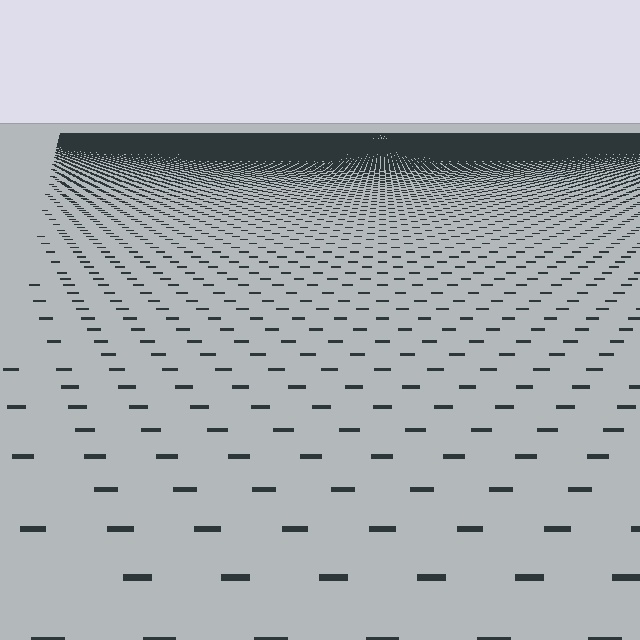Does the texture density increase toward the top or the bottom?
Density increases toward the top.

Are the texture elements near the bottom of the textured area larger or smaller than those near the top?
Larger. Near the bottom, elements are closer to the viewer and appear at a bigger on-screen size.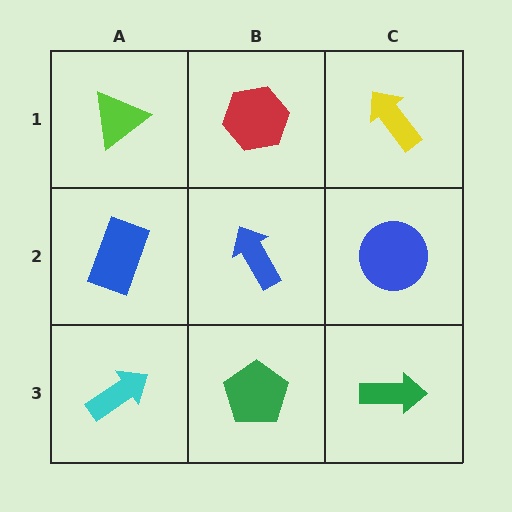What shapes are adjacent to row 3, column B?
A blue arrow (row 2, column B), a cyan arrow (row 3, column A), a green arrow (row 3, column C).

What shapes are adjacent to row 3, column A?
A blue rectangle (row 2, column A), a green pentagon (row 3, column B).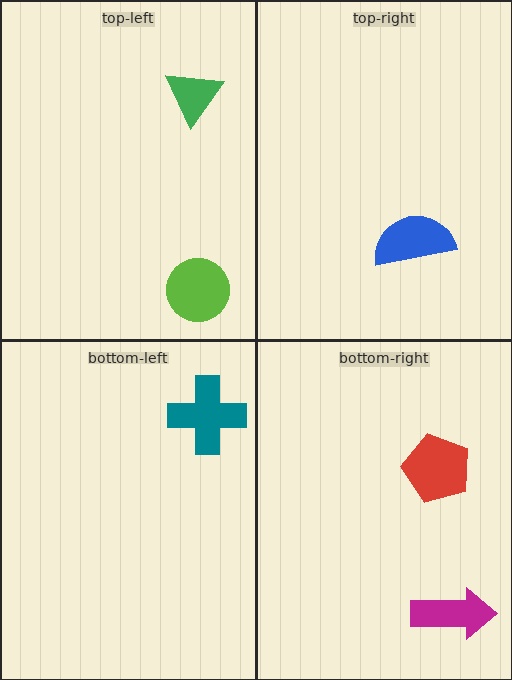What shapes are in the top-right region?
The blue semicircle.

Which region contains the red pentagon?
The bottom-right region.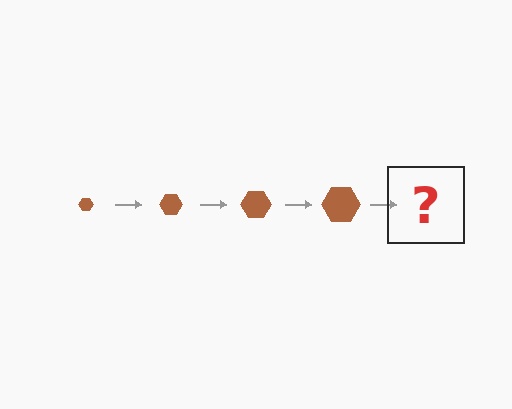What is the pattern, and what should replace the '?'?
The pattern is that the hexagon gets progressively larger each step. The '?' should be a brown hexagon, larger than the previous one.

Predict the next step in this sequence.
The next step is a brown hexagon, larger than the previous one.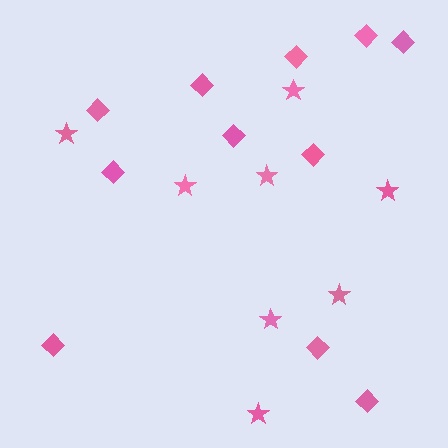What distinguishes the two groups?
There are 2 groups: one group of diamonds (11) and one group of stars (8).